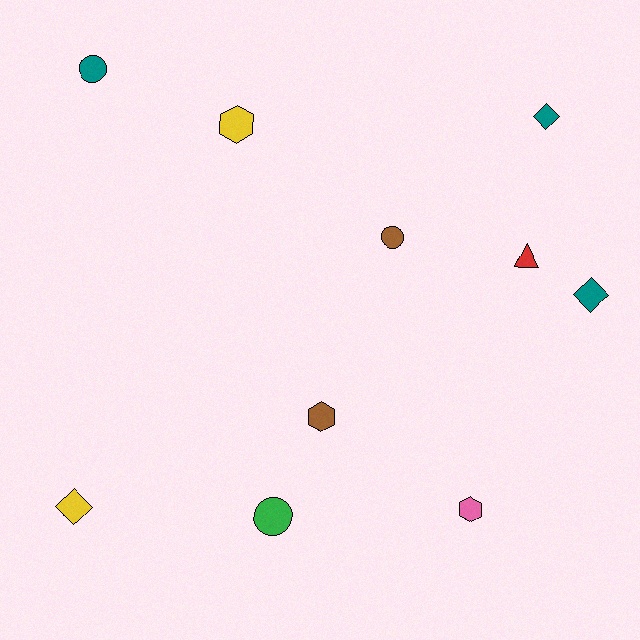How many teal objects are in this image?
There are 3 teal objects.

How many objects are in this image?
There are 10 objects.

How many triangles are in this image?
There is 1 triangle.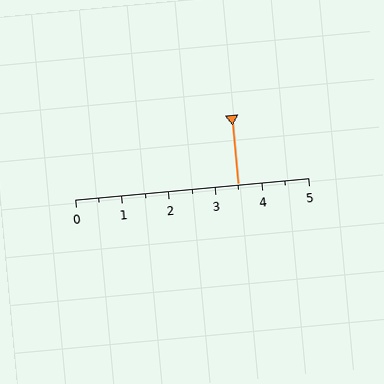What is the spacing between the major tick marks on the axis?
The major ticks are spaced 1 apart.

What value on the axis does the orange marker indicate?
The marker indicates approximately 3.5.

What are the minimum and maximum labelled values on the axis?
The axis runs from 0 to 5.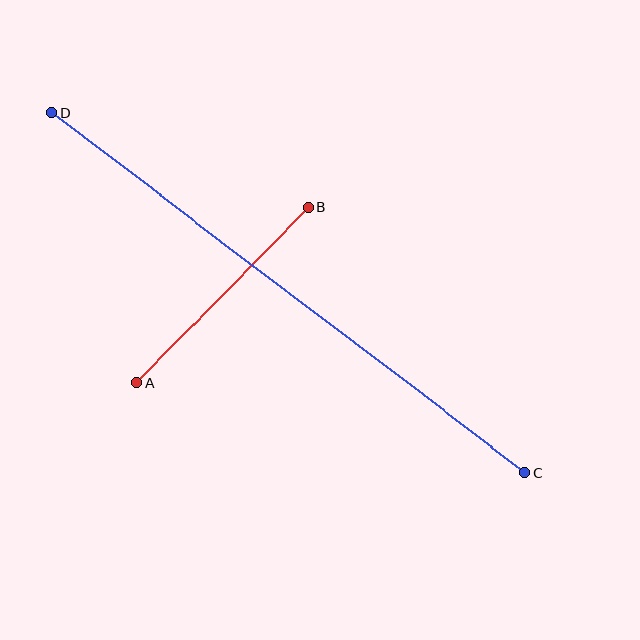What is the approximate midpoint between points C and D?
The midpoint is at approximately (288, 292) pixels.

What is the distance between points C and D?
The distance is approximately 595 pixels.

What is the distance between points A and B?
The distance is approximately 246 pixels.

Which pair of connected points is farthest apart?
Points C and D are farthest apart.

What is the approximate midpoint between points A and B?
The midpoint is at approximately (222, 295) pixels.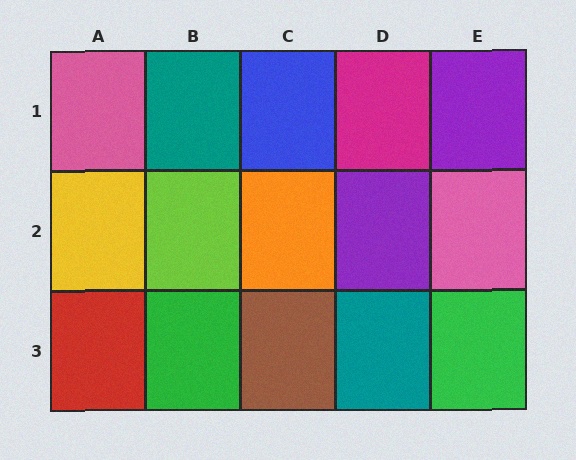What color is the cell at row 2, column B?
Lime.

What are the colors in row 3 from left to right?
Red, green, brown, teal, green.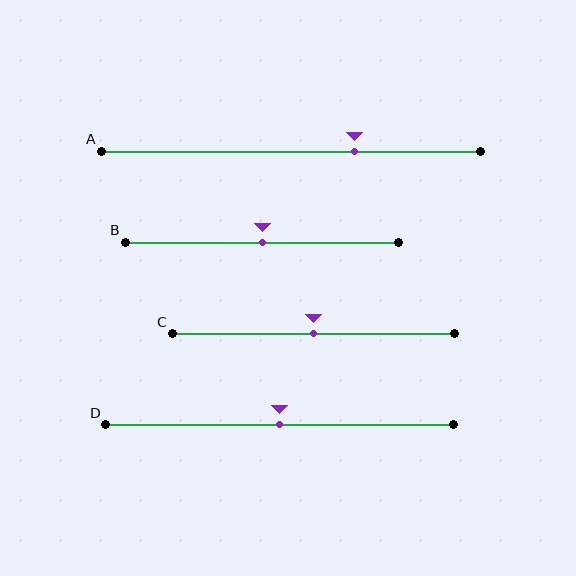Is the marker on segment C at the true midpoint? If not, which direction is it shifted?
Yes, the marker on segment C is at the true midpoint.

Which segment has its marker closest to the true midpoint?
Segment B has its marker closest to the true midpoint.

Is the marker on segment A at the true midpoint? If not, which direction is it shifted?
No, the marker on segment A is shifted to the right by about 17% of the segment length.